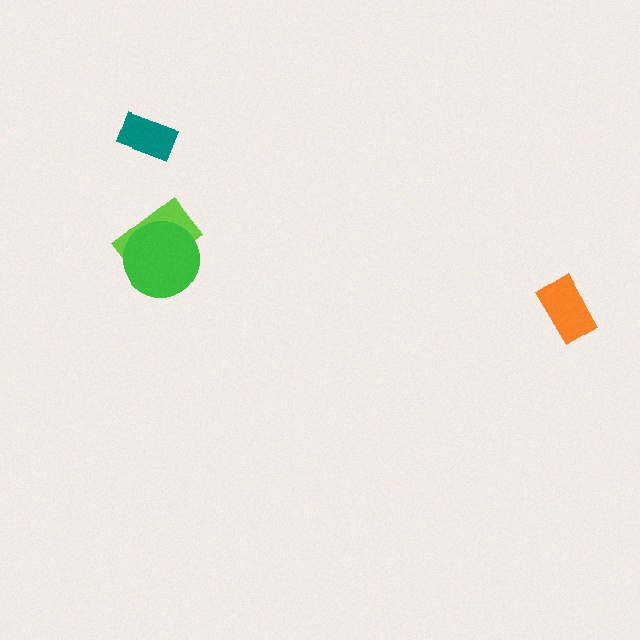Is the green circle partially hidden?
No, no other shape covers it.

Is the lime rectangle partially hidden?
Yes, it is partially covered by another shape.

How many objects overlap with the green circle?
1 object overlaps with the green circle.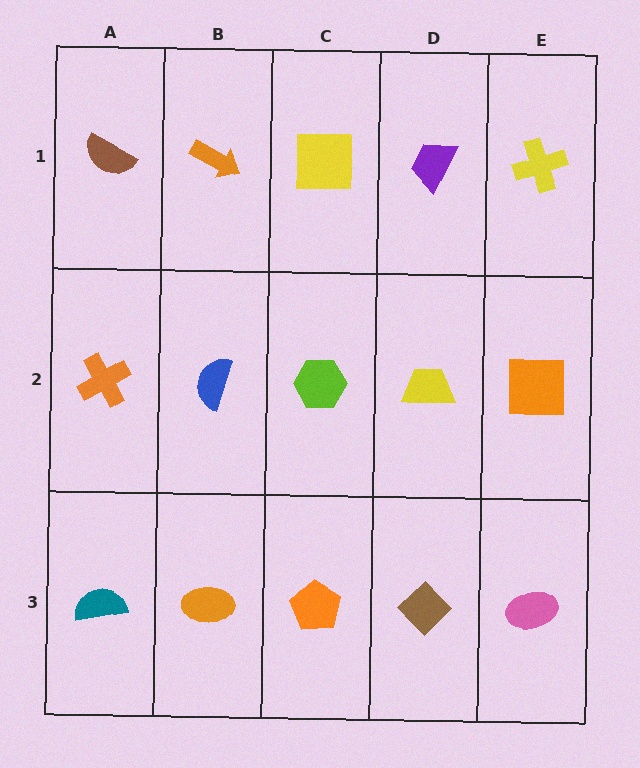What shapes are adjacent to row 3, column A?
An orange cross (row 2, column A), an orange ellipse (row 3, column B).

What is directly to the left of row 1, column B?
A brown semicircle.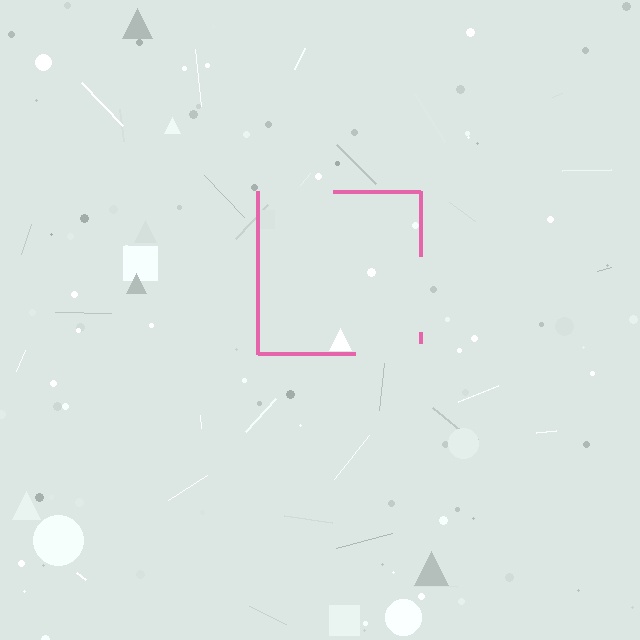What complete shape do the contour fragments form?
The contour fragments form a square.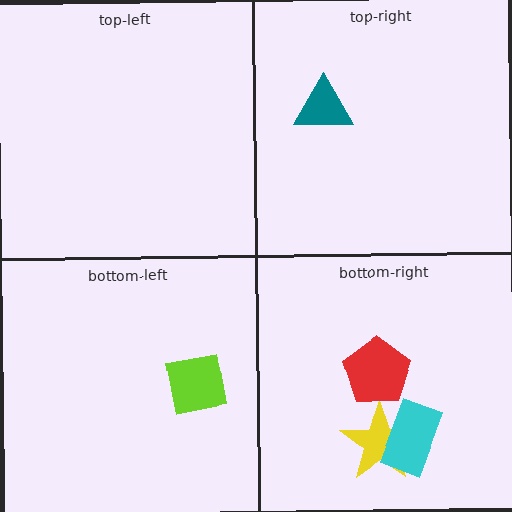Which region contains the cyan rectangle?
The bottom-right region.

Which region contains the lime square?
The bottom-left region.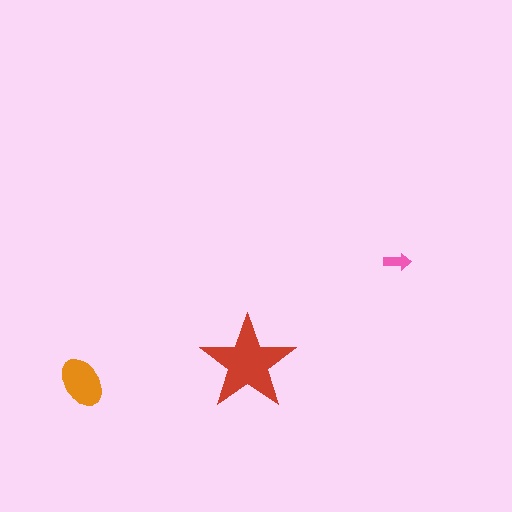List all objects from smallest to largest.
The pink arrow, the orange ellipse, the red star.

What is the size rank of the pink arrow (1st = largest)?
3rd.